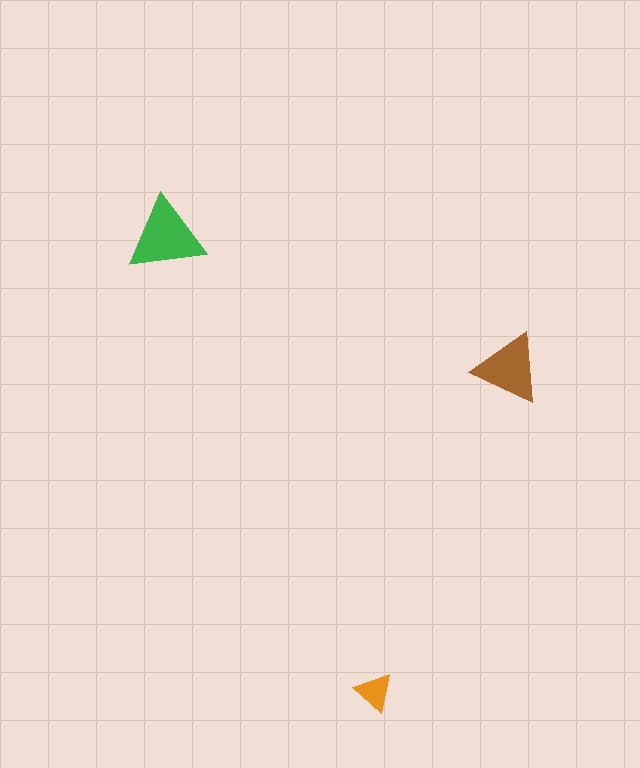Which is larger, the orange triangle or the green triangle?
The green one.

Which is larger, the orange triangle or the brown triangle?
The brown one.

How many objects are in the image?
There are 3 objects in the image.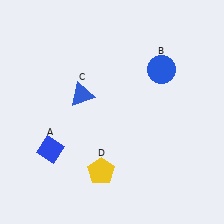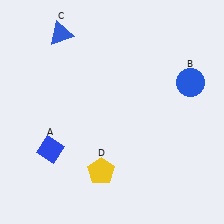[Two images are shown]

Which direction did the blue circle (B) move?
The blue circle (B) moved right.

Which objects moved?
The objects that moved are: the blue circle (B), the blue triangle (C).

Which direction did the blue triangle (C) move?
The blue triangle (C) moved up.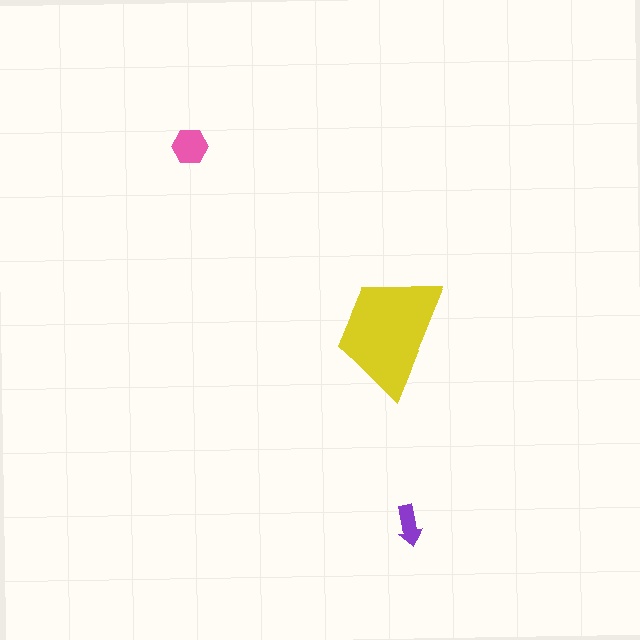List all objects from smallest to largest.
The purple arrow, the pink hexagon, the yellow trapezoid.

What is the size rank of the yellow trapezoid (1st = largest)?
1st.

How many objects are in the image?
There are 3 objects in the image.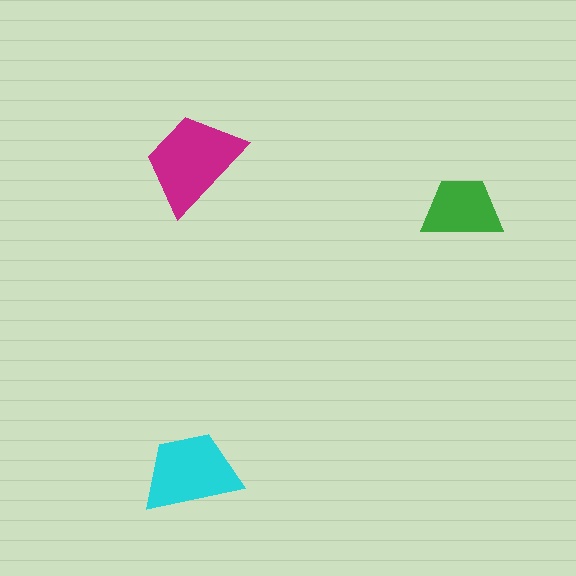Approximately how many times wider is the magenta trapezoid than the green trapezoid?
About 1.5 times wider.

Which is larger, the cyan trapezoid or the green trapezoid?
The cyan one.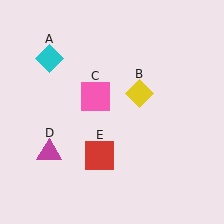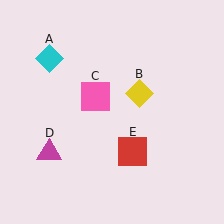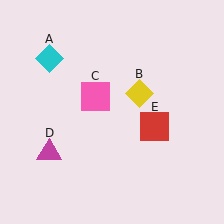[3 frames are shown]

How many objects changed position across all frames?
1 object changed position: red square (object E).